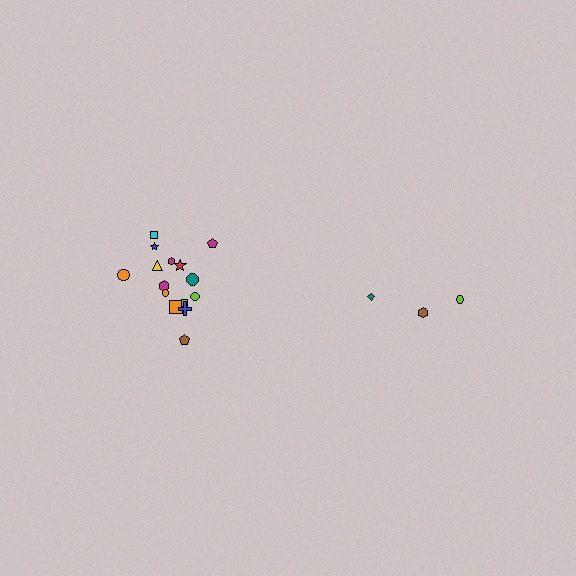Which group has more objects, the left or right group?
The left group.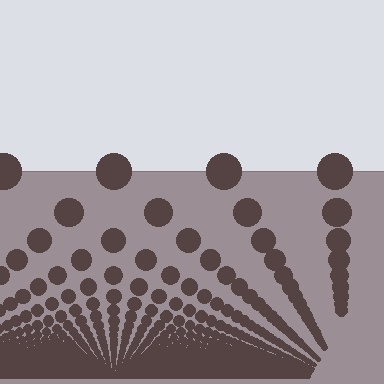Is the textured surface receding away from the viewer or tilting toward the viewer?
The surface appears to tilt toward the viewer. Texture elements get larger and sparser toward the top.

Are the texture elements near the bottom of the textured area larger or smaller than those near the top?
Smaller. The gradient is inverted — elements near the bottom are smaller and denser.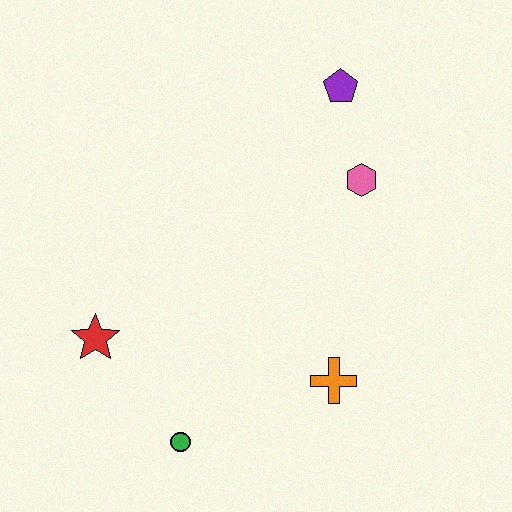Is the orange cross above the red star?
No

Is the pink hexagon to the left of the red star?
No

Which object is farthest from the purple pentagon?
The green circle is farthest from the purple pentagon.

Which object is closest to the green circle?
The red star is closest to the green circle.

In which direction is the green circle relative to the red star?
The green circle is below the red star.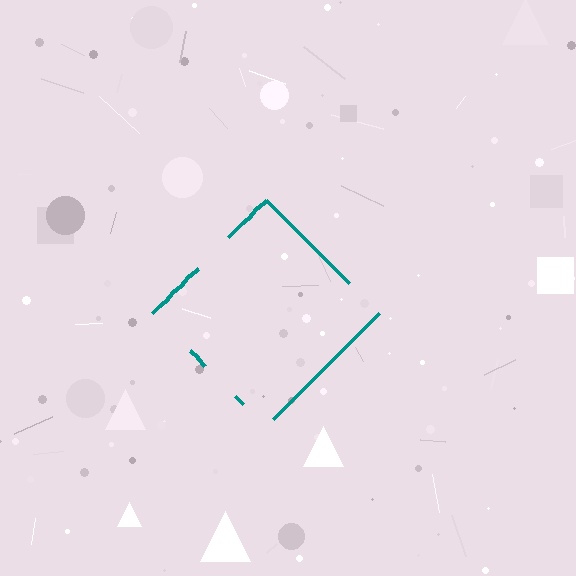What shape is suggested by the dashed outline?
The dashed outline suggests a diamond.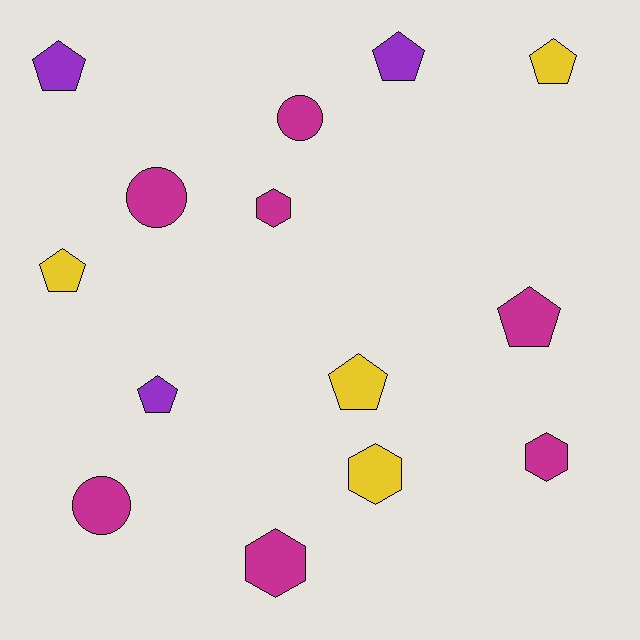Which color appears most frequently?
Magenta, with 7 objects.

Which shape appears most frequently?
Pentagon, with 7 objects.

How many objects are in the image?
There are 14 objects.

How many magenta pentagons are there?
There is 1 magenta pentagon.